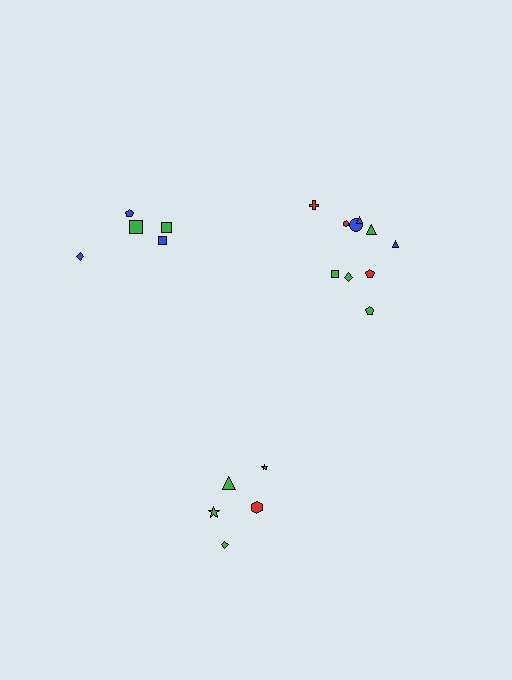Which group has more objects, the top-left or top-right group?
The top-right group.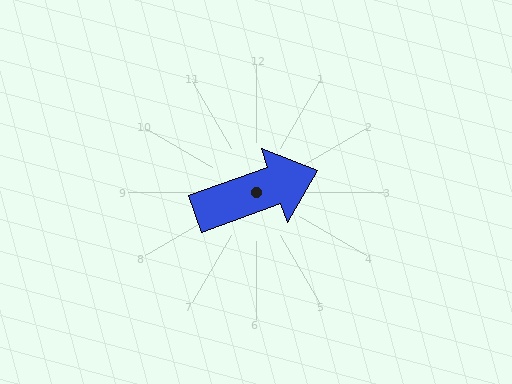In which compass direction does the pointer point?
East.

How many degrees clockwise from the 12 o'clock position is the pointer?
Approximately 70 degrees.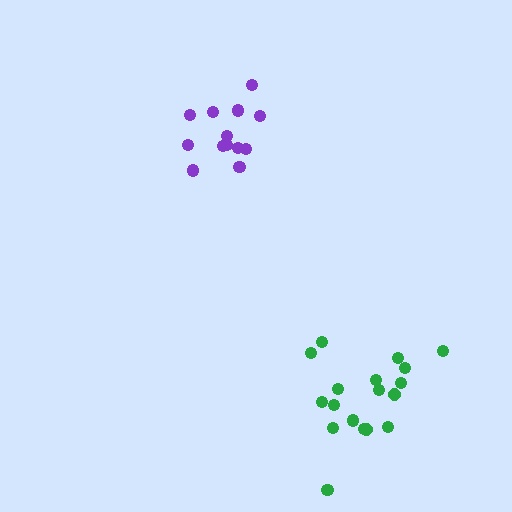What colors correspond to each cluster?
The clusters are colored: green, purple.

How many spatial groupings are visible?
There are 2 spatial groupings.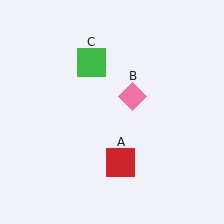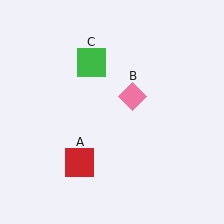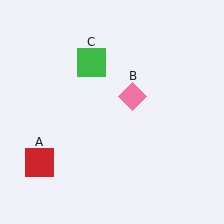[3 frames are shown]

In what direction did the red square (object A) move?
The red square (object A) moved left.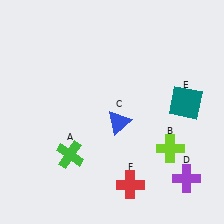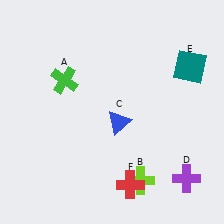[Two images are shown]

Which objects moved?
The objects that moved are: the green cross (A), the lime cross (B), the teal square (E).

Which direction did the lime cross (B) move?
The lime cross (B) moved down.